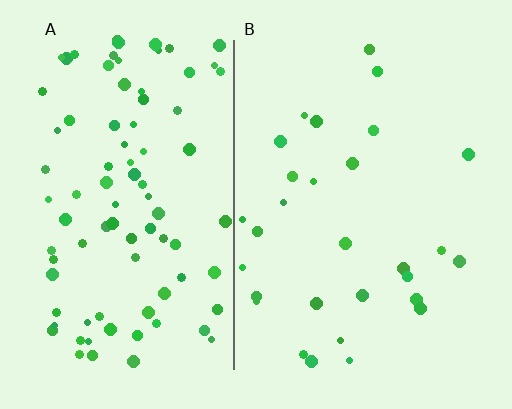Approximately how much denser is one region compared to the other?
Approximately 3.1× — region A over region B.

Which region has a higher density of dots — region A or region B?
A (the left).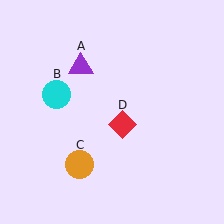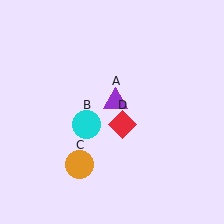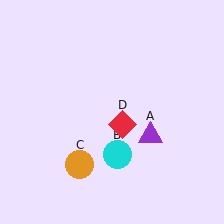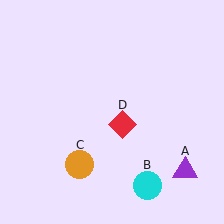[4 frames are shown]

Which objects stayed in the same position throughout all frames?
Orange circle (object C) and red diamond (object D) remained stationary.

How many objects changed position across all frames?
2 objects changed position: purple triangle (object A), cyan circle (object B).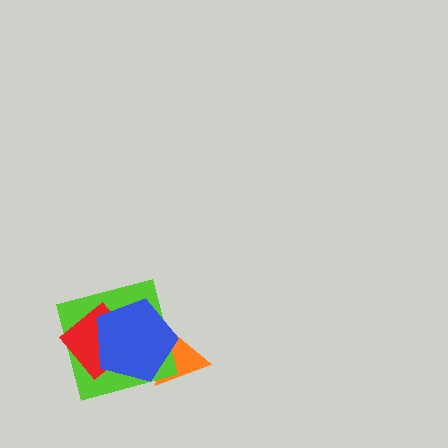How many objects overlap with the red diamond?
2 objects overlap with the red diamond.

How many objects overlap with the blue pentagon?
3 objects overlap with the blue pentagon.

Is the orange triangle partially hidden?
Yes, it is partially covered by another shape.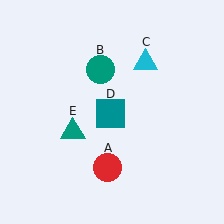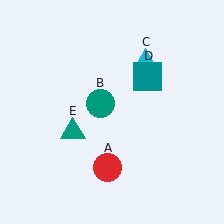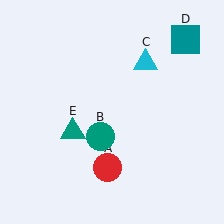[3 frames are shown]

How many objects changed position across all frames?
2 objects changed position: teal circle (object B), teal square (object D).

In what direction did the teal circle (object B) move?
The teal circle (object B) moved down.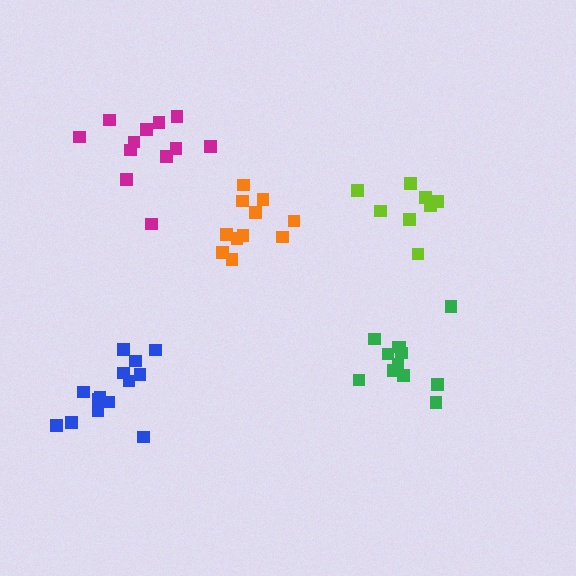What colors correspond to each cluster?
The clusters are colored: orange, green, lime, magenta, blue.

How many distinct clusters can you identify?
There are 5 distinct clusters.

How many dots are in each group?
Group 1: 11 dots, Group 2: 12 dots, Group 3: 10 dots, Group 4: 12 dots, Group 5: 14 dots (59 total).